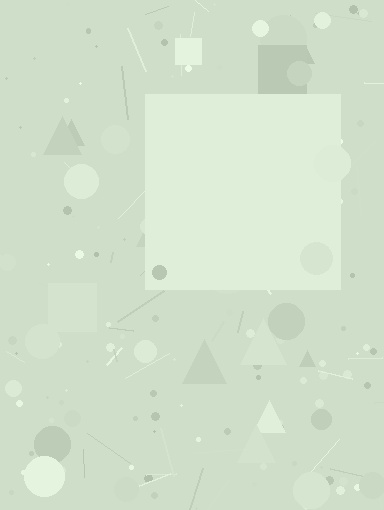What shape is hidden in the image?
A square is hidden in the image.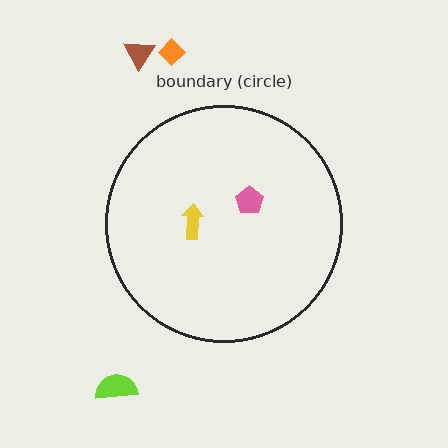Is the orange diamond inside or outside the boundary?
Outside.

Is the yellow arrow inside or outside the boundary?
Inside.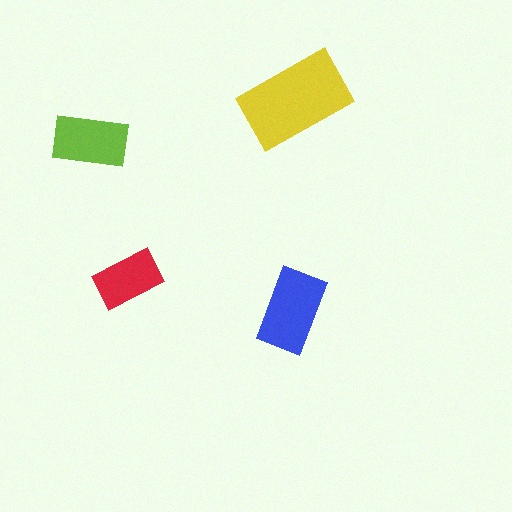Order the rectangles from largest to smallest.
the yellow one, the blue one, the lime one, the red one.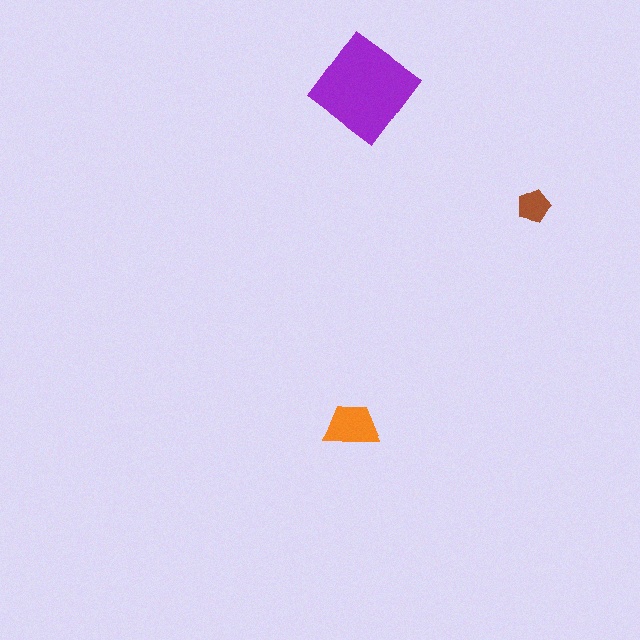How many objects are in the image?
There are 3 objects in the image.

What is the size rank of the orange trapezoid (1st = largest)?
2nd.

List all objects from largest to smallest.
The purple diamond, the orange trapezoid, the brown pentagon.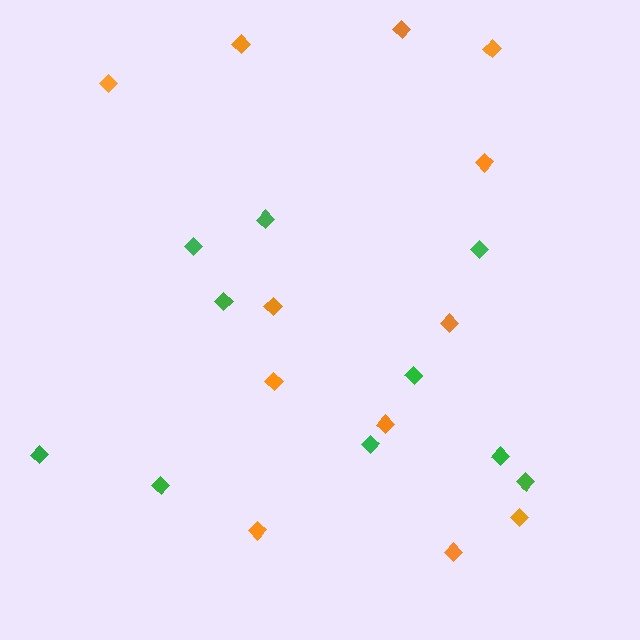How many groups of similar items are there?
There are 2 groups: one group of green diamonds (10) and one group of orange diamonds (12).